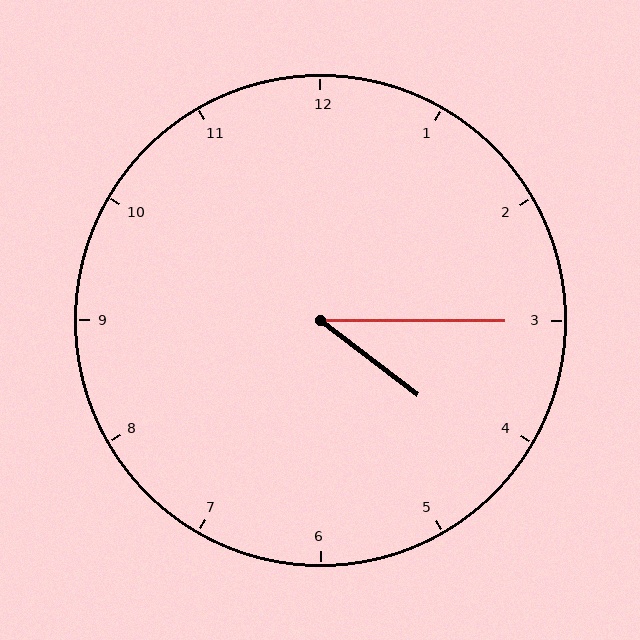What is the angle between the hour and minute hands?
Approximately 38 degrees.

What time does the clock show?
4:15.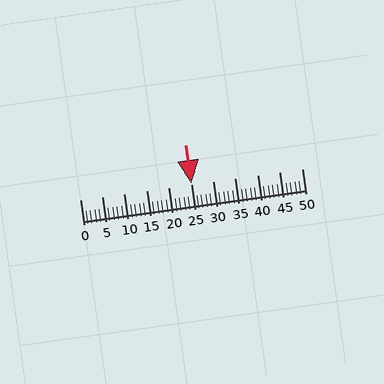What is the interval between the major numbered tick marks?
The major tick marks are spaced 5 units apart.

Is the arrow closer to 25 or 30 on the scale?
The arrow is closer to 25.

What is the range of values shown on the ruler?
The ruler shows values from 0 to 50.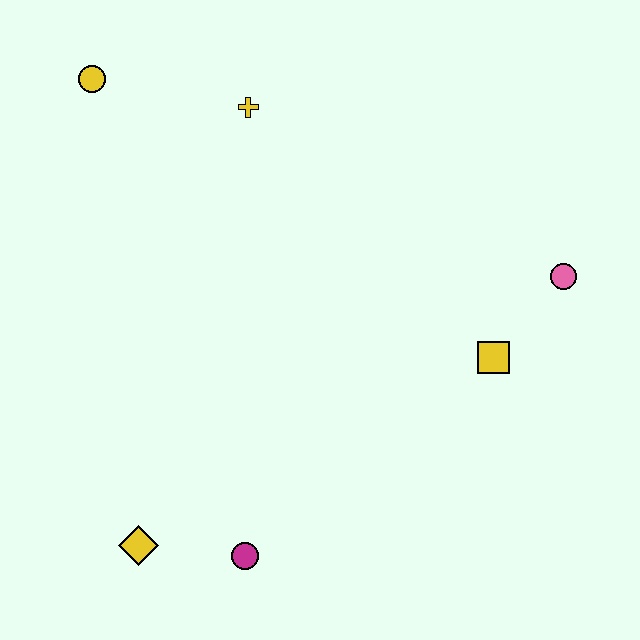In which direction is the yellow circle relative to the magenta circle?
The yellow circle is above the magenta circle.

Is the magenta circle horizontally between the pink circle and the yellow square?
No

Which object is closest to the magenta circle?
The yellow diamond is closest to the magenta circle.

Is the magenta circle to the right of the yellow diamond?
Yes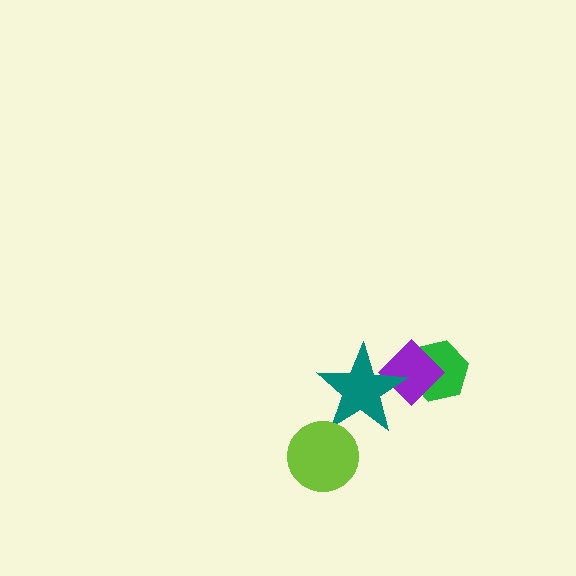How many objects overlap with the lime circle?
0 objects overlap with the lime circle.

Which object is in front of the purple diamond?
The teal star is in front of the purple diamond.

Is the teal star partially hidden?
No, no other shape covers it.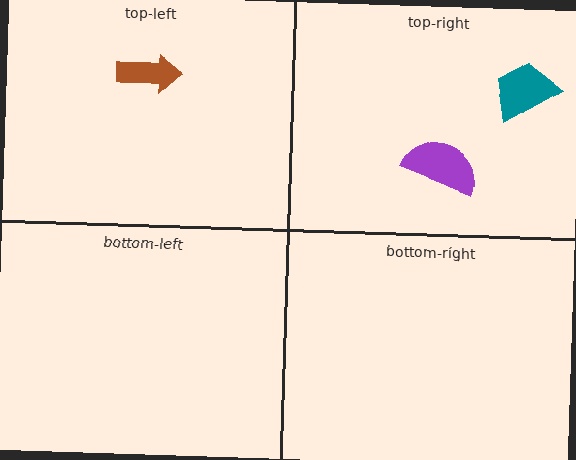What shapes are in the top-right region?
The purple semicircle, the teal trapezoid.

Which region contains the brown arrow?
The top-left region.